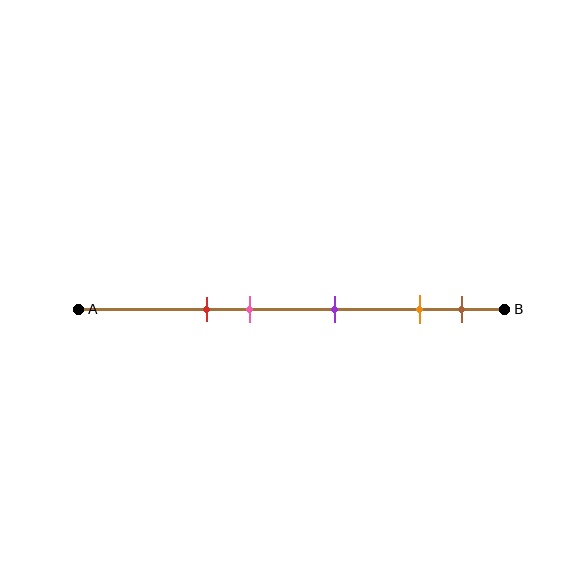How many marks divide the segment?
There are 5 marks dividing the segment.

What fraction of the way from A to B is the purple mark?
The purple mark is approximately 60% (0.6) of the way from A to B.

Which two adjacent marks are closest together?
The orange and brown marks are the closest adjacent pair.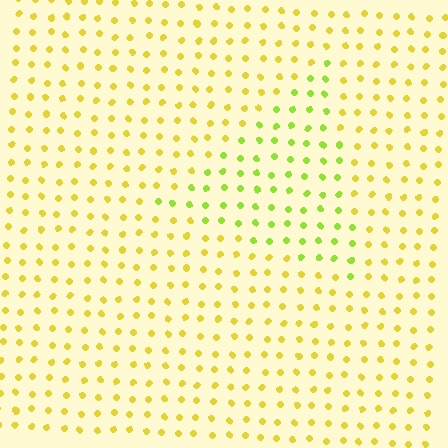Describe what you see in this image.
The image is filled with small yellow elements in a uniform arrangement. A triangle-shaped region is visible where the elements are tinted to a slightly different hue, forming a subtle color boundary.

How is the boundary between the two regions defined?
The boundary is defined purely by a slight shift in hue (about 34 degrees). Spacing, size, and orientation are identical on both sides.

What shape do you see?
I see a triangle.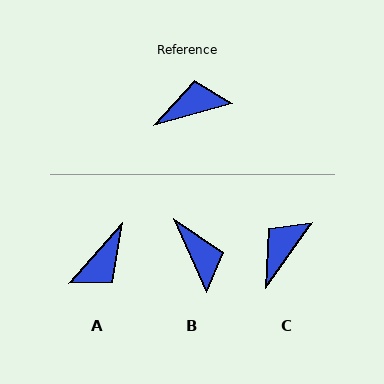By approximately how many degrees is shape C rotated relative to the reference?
Approximately 39 degrees counter-clockwise.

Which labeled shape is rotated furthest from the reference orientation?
A, about 147 degrees away.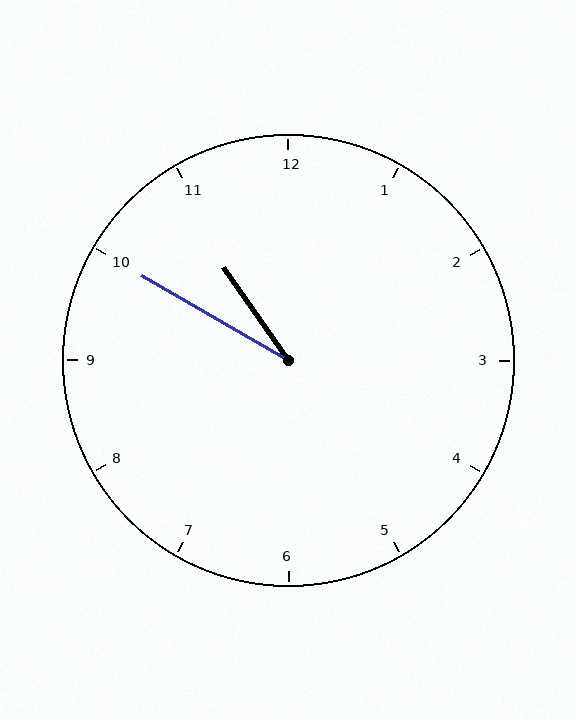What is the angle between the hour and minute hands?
Approximately 25 degrees.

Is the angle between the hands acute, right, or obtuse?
It is acute.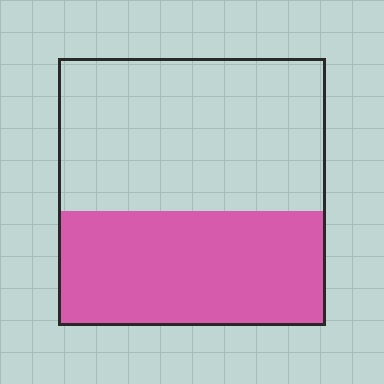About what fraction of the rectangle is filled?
About two fifths (2/5).